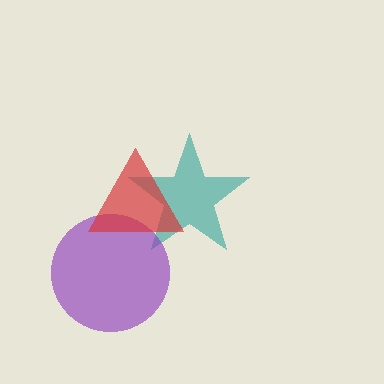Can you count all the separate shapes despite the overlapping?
Yes, there are 3 separate shapes.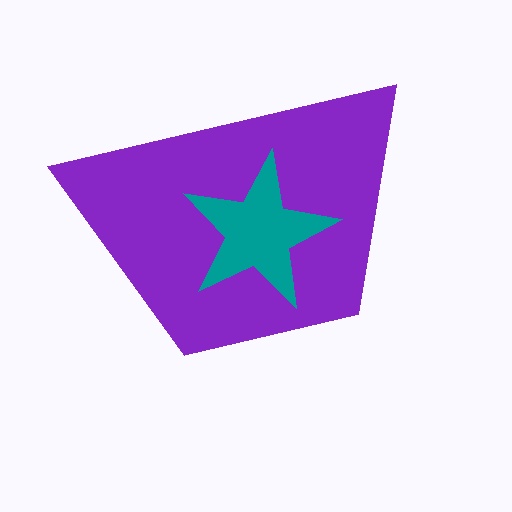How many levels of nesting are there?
2.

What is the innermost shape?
The teal star.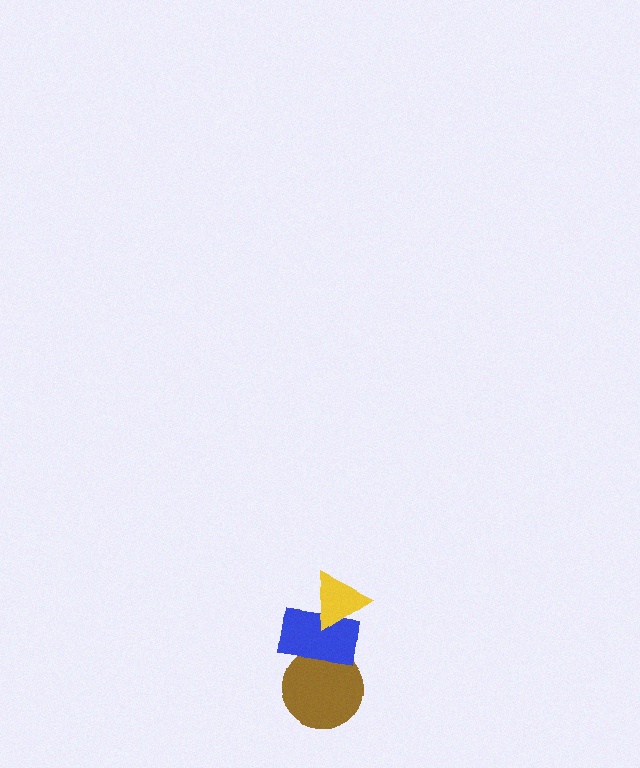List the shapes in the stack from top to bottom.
From top to bottom: the yellow triangle, the blue rectangle, the brown circle.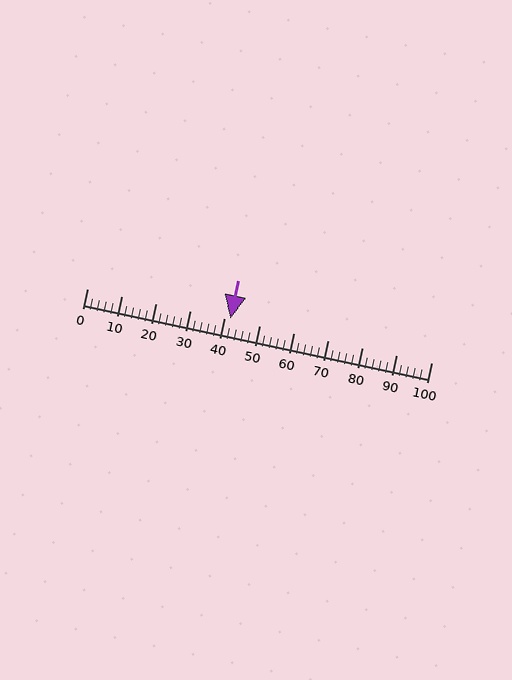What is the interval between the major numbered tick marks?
The major tick marks are spaced 10 units apart.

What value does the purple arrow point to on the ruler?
The purple arrow points to approximately 42.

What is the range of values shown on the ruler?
The ruler shows values from 0 to 100.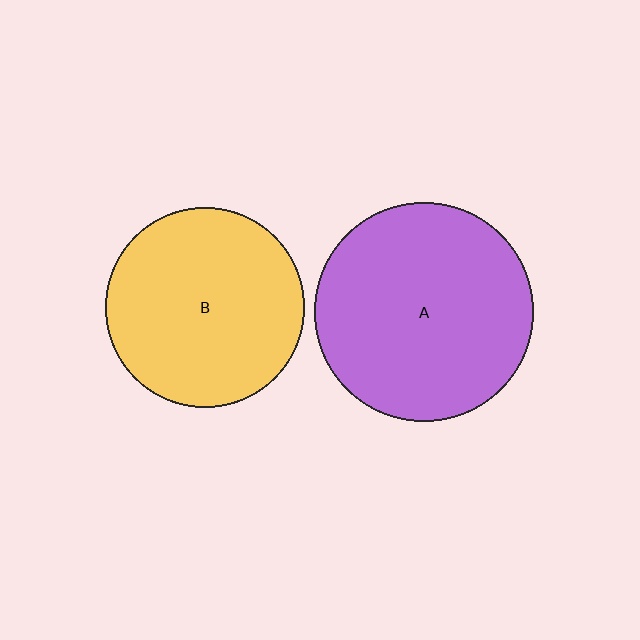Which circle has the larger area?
Circle A (purple).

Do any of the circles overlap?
No, none of the circles overlap.